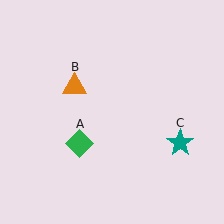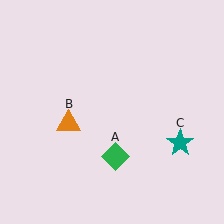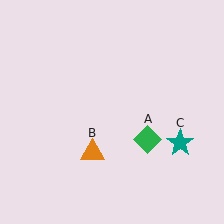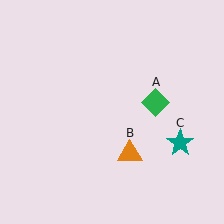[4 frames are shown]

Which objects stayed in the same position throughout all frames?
Teal star (object C) remained stationary.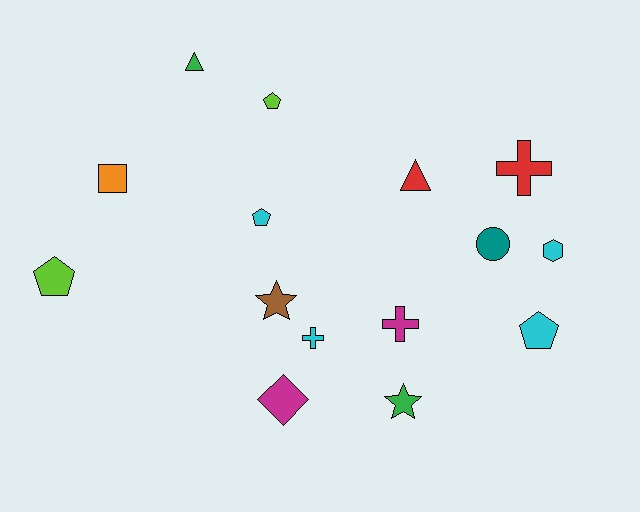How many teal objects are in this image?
There is 1 teal object.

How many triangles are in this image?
There are 2 triangles.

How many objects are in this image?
There are 15 objects.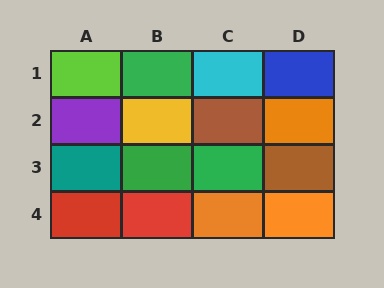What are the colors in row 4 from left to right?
Red, red, orange, orange.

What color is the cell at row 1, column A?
Lime.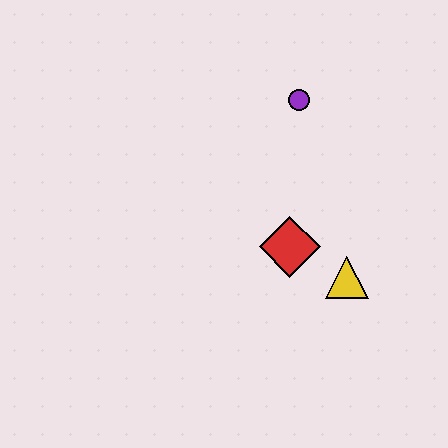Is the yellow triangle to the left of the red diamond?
No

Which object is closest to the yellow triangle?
The red diamond is closest to the yellow triangle.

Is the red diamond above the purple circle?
No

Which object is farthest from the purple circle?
The yellow triangle is farthest from the purple circle.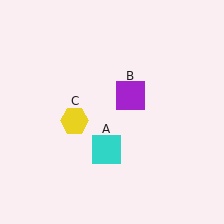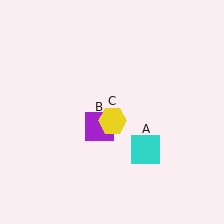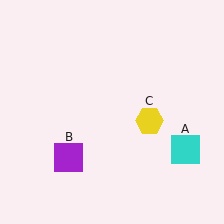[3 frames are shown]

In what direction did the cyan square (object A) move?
The cyan square (object A) moved right.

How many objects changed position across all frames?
3 objects changed position: cyan square (object A), purple square (object B), yellow hexagon (object C).